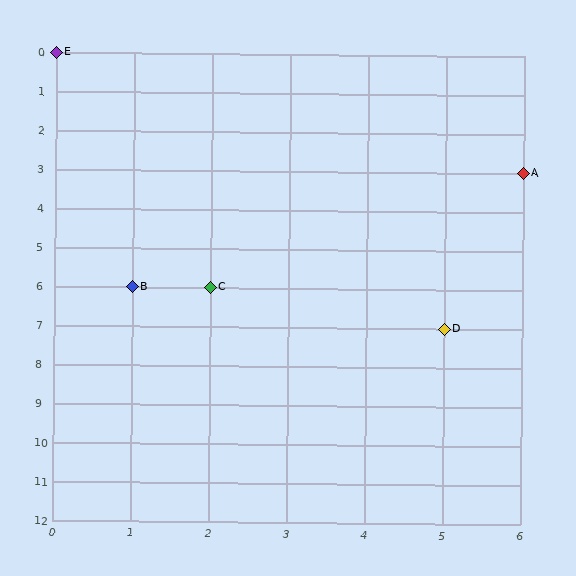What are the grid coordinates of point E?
Point E is at grid coordinates (0, 0).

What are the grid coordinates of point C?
Point C is at grid coordinates (2, 6).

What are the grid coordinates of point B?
Point B is at grid coordinates (1, 6).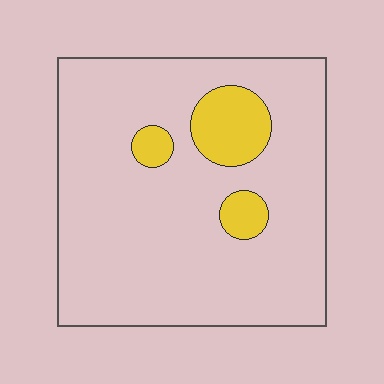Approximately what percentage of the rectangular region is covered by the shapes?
Approximately 10%.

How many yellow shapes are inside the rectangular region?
3.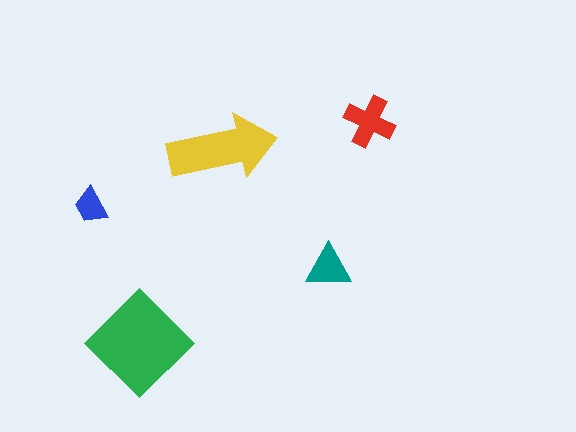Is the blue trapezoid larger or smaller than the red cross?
Smaller.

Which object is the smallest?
The blue trapezoid.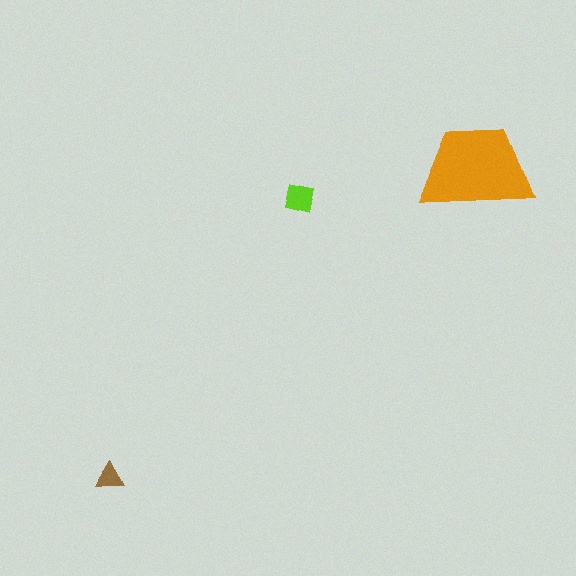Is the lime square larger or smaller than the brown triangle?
Larger.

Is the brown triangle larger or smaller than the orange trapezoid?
Smaller.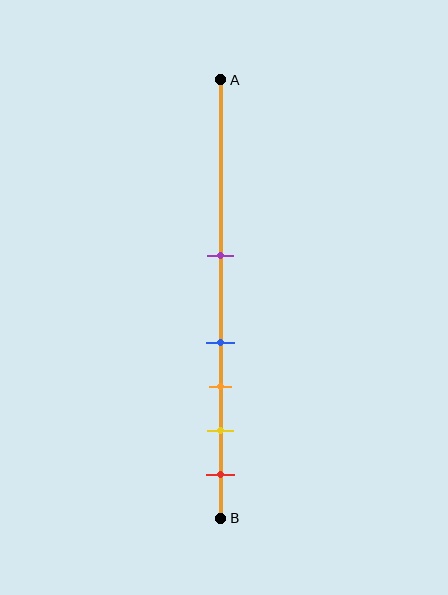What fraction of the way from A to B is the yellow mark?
The yellow mark is approximately 80% (0.8) of the way from A to B.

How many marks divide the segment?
There are 5 marks dividing the segment.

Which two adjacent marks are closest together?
The blue and orange marks are the closest adjacent pair.